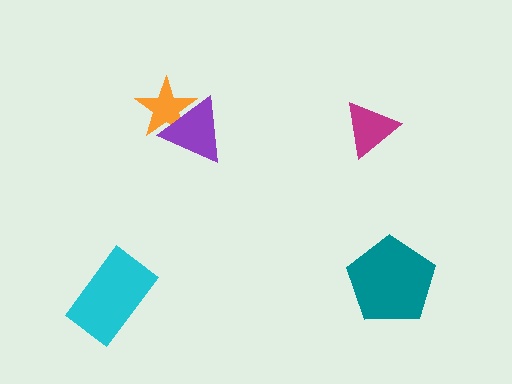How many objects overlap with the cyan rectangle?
0 objects overlap with the cyan rectangle.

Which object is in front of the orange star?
The purple triangle is in front of the orange star.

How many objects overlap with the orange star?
1 object overlaps with the orange star.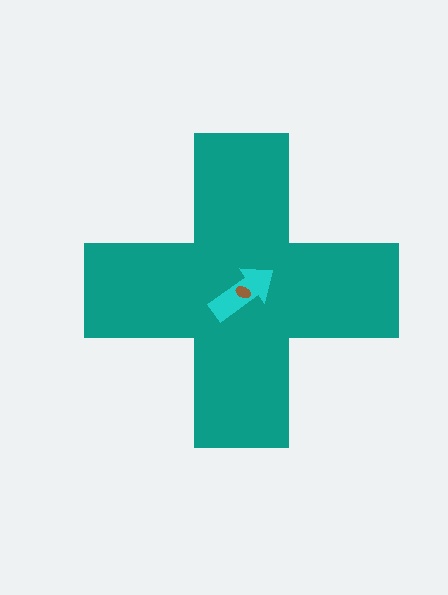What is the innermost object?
The brown ellipse.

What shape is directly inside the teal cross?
The cyan arrow.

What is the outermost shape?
The teal cross.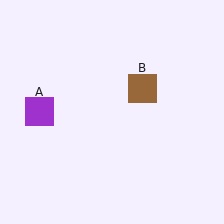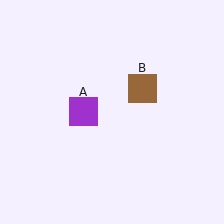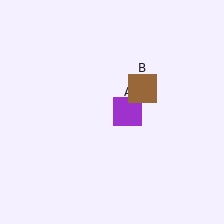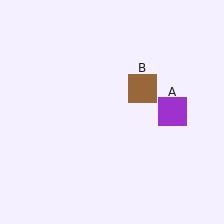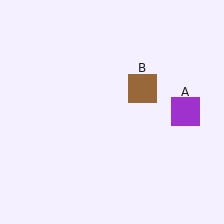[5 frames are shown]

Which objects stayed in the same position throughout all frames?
Brown square (object B) remained stationary.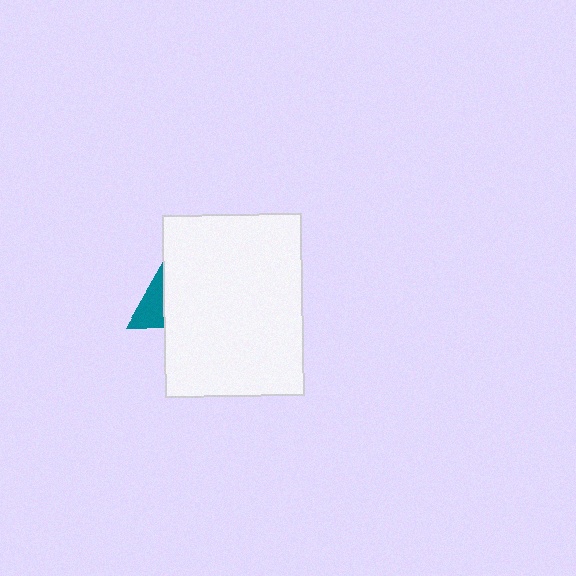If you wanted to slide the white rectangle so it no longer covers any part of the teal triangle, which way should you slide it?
Slide it right — that is the most direct way to separate the two shapes.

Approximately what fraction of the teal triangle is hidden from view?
Roughly 67% of the teal triangle is hidden behind the white rectangle.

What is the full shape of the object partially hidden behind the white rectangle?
The partially hidden object is a teal triangle.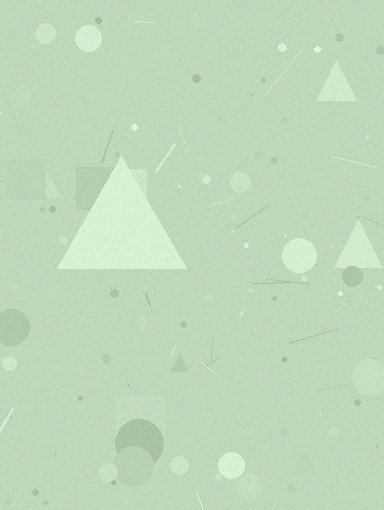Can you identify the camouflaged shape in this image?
The camouflaged shape is a triangle.